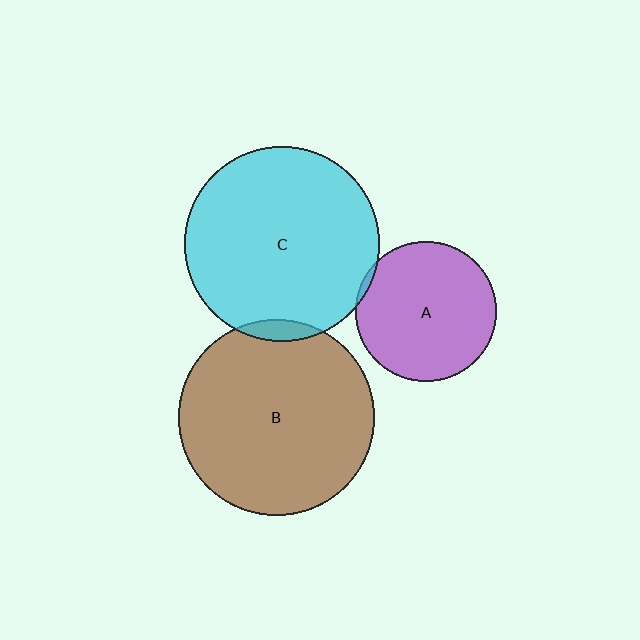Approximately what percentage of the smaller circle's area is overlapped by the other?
Approximately 5%.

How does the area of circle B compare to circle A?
Approximately 2.0 times.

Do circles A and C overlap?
Yes.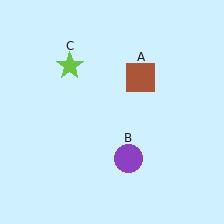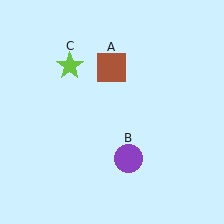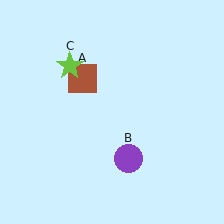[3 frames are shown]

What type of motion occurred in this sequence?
The brown square (object A) rotated counterclockwise around the center of the scene.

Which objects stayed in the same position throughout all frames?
Purple circle (object B) and lime star (object C) remained stationary.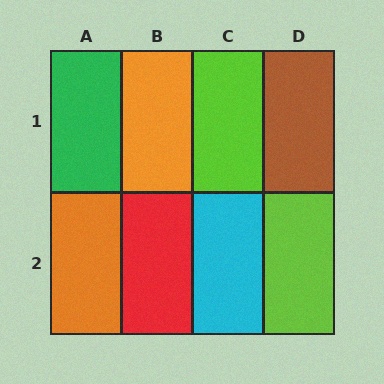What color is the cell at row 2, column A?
Orange.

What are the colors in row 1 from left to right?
Green, orange, lime, brown.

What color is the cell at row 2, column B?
Red.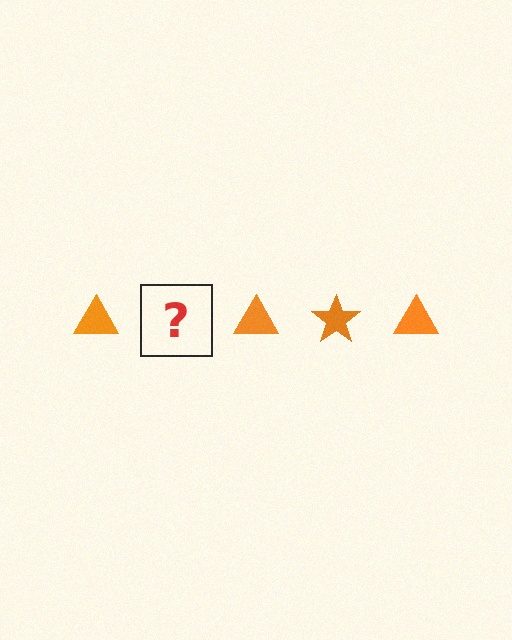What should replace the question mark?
The question mark should be replaced with an orange star.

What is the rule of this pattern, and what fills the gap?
The rule is that the pattern cycles through triangle, star shapes in orange. The gap should be filled with an orange star.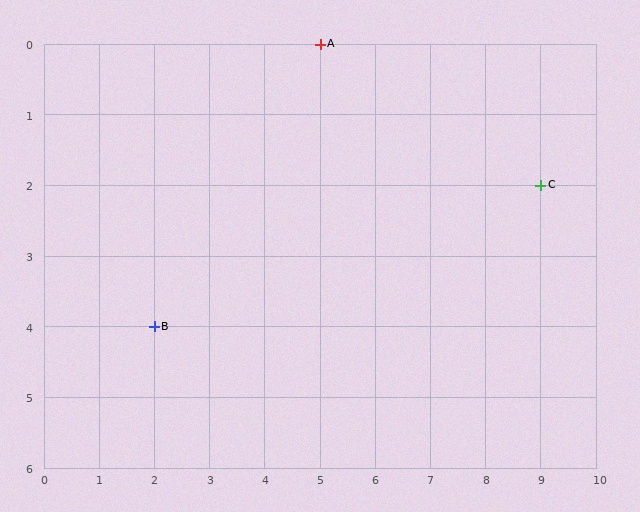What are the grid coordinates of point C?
Point C is at grid coordinates (9, 2).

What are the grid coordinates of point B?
Point B is at grid coordinates (2, 4).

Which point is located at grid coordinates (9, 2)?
Point C is at (9, 2).